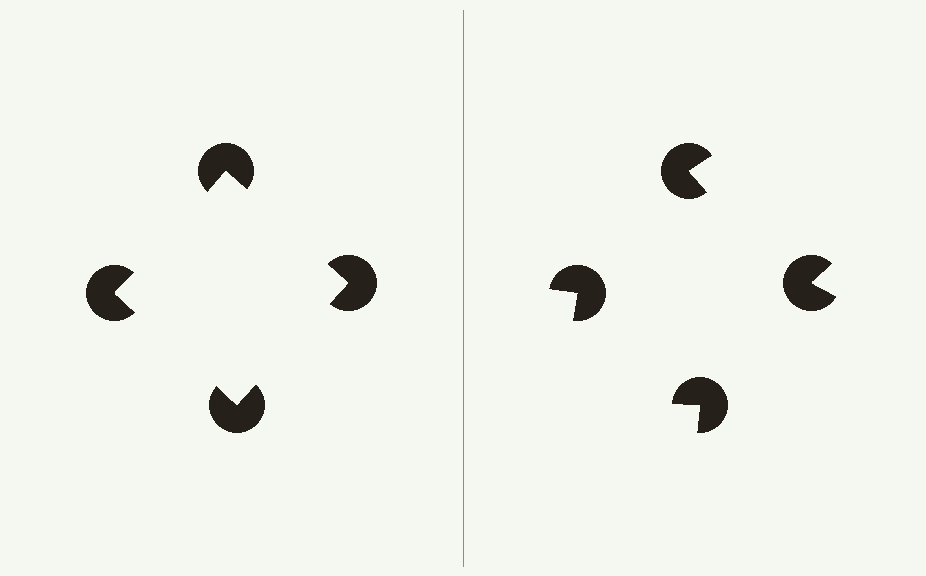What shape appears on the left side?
An illusory square.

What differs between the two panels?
The pac-man discs are positioned identically on both sides; only the wedge orientations differ. On the left they align to a square; on the right they are misaligned.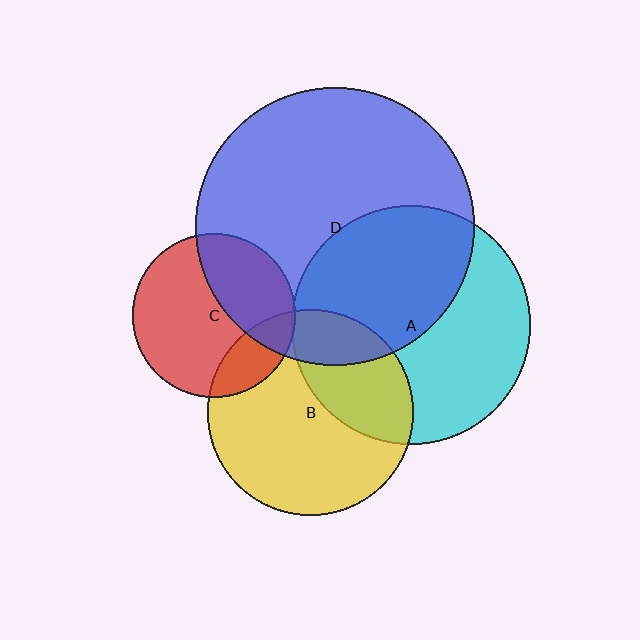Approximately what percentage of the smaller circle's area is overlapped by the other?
Approximately 5%.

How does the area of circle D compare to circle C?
Approximately 2.9 times.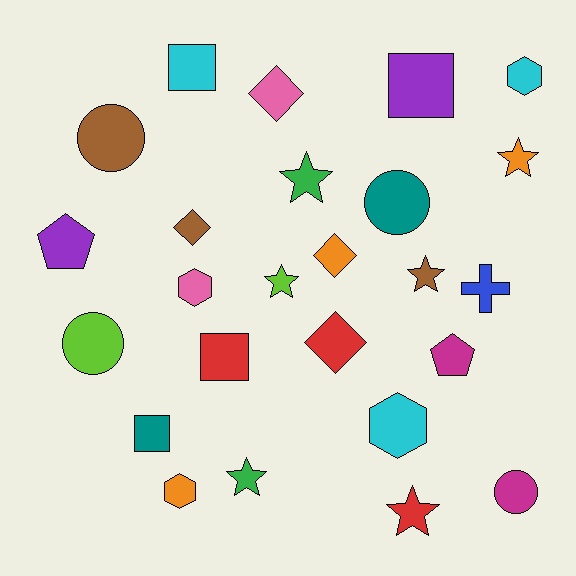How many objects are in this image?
There are 25 objects.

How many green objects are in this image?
There are 2 green objects.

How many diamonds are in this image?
There are 4 diamonds.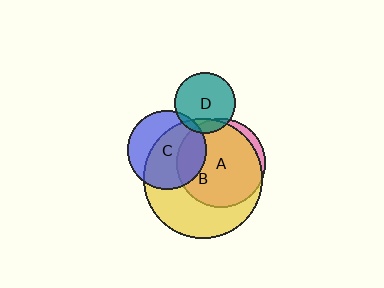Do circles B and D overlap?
Yes.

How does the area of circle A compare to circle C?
Approximately 1.3 times.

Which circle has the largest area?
Circle B (yellow).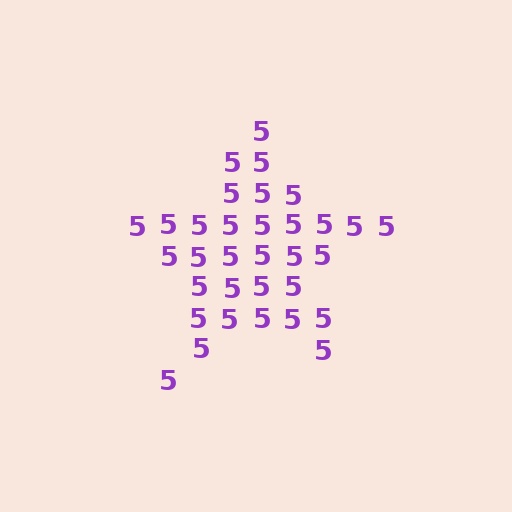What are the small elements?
The small elements are digit 5's.